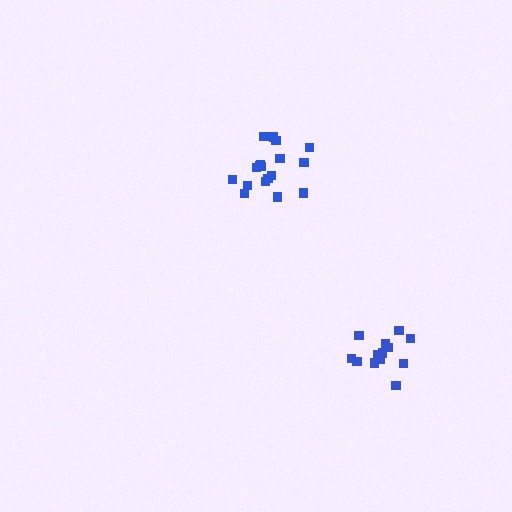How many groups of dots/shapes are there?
There are 2 groups.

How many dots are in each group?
Group 1: 13 dots, Group 2: 18 dots (31 total).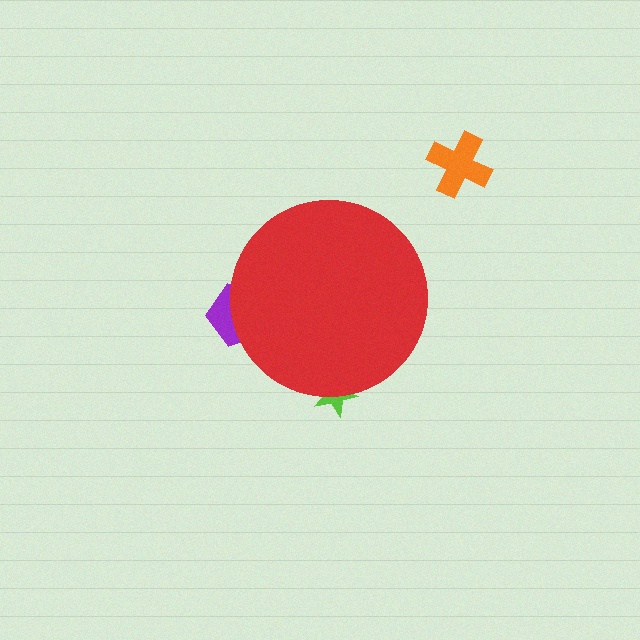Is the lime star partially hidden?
Yes, the lime star is partially hidden behind the red circle.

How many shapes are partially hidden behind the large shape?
2 shapes are partially hidden.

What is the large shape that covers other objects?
A red circle.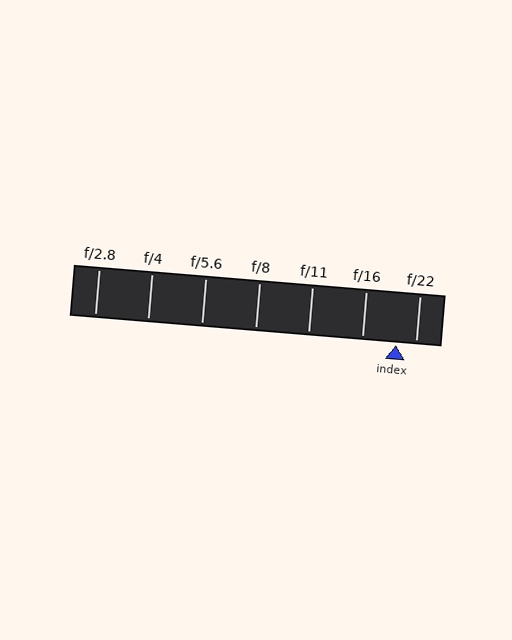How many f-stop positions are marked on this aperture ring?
There are 7 f-stop positions marked.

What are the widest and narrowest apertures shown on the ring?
The widest aperture shown is f/2.8 and the narrowest is f/22.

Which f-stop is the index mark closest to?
The index mark is closest to f/22.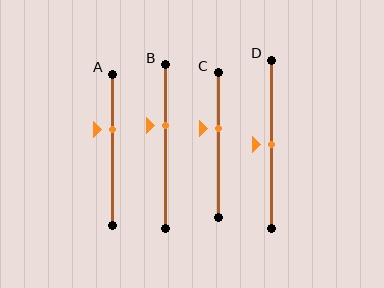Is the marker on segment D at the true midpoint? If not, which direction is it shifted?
Yes, the marker on segment D is at the true midpoint.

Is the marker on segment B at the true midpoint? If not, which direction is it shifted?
No, the marker on segment B is shifted upward by about 13% of the segment length.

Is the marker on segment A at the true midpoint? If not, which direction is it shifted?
No, the marker on segment A is shifted upward by about 14% of the segment length.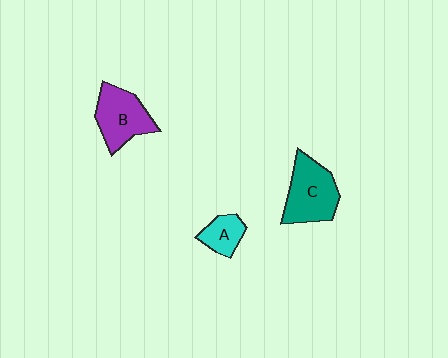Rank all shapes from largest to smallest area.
From largest to smallest: C (teal), B (purple), A (cyan).